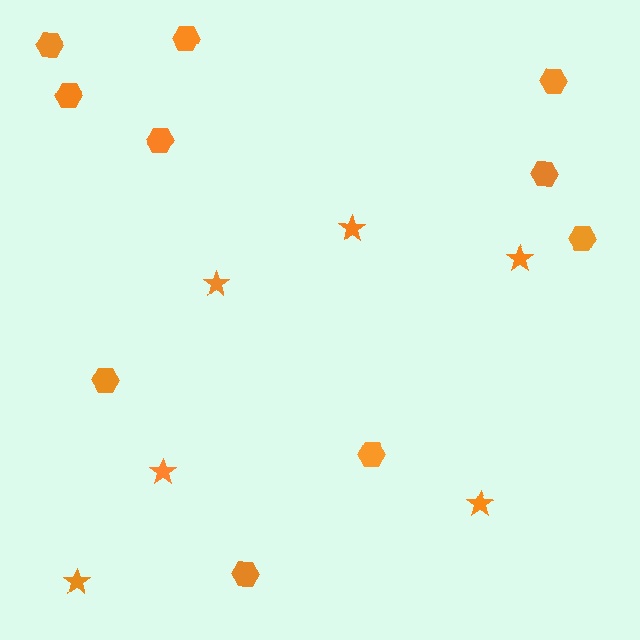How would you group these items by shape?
There are 2 groups: one group of hexagons (10) and one group of stars (6).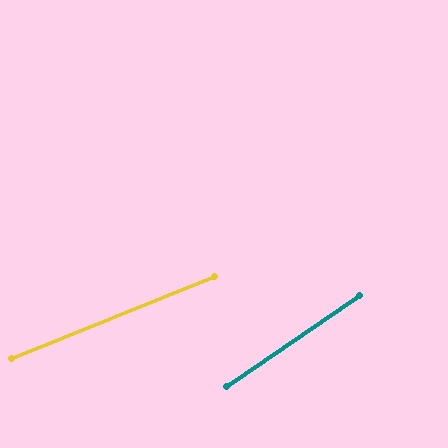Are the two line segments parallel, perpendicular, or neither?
Neither parallel nor perpendicular — they differ by about 13°.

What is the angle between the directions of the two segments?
Approximately 13 degrees.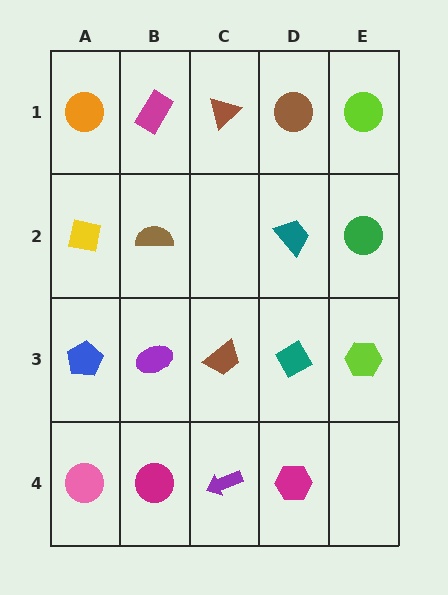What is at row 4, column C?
A purple arrow.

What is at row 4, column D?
A magenta hexagon.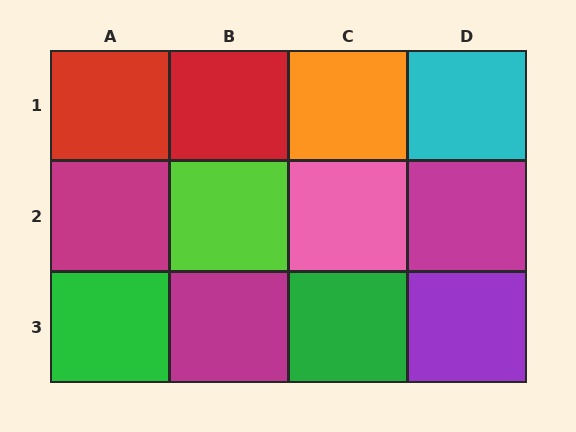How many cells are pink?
1 cell is pink.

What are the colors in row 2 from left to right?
Magenta, lime, pink, magenta.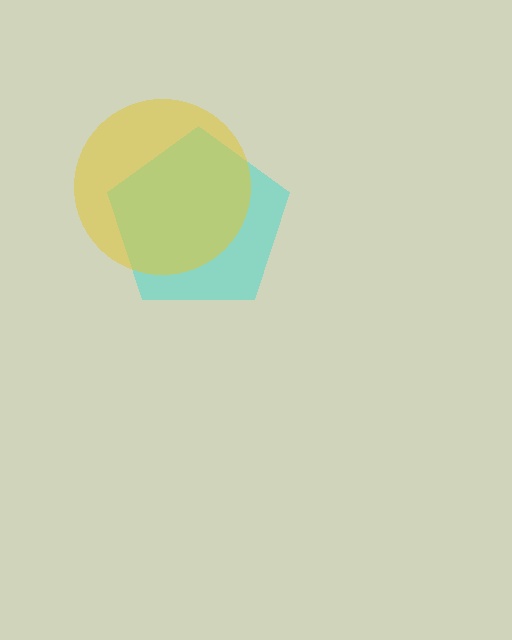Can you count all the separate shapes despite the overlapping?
Yes, there are 2 separate shapes.